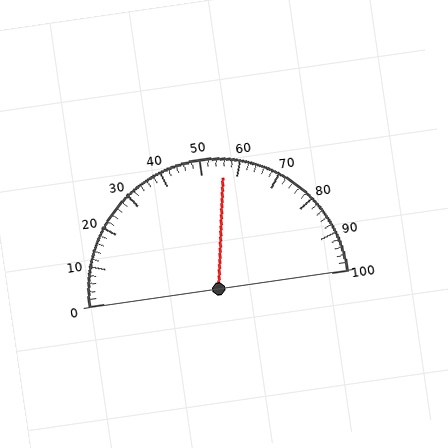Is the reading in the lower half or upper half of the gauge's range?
The reading is in the upper half of the range (0 to 100).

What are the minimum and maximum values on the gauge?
The gauge ranges from 0 to 100.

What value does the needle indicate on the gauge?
The needle indicates approximately 56.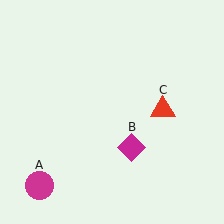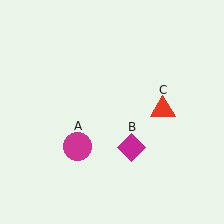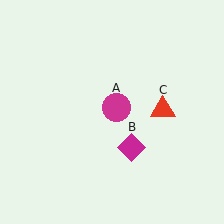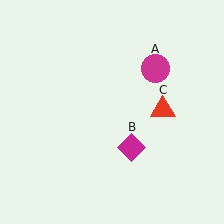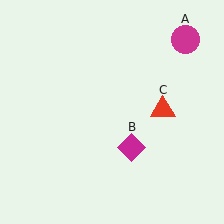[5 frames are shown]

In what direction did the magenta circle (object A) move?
The magenta circle (object A) moved up and to the right.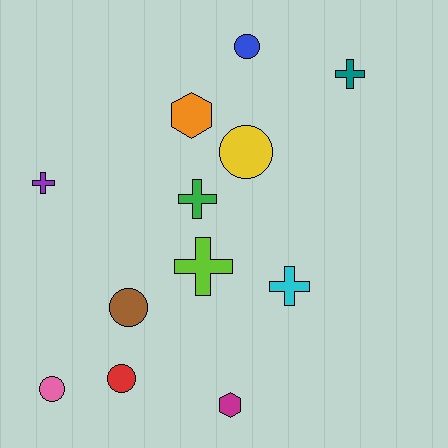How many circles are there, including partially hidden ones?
There are 5 circles.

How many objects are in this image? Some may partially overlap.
There are 12 objects.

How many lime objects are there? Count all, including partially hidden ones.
There is 1 lime object.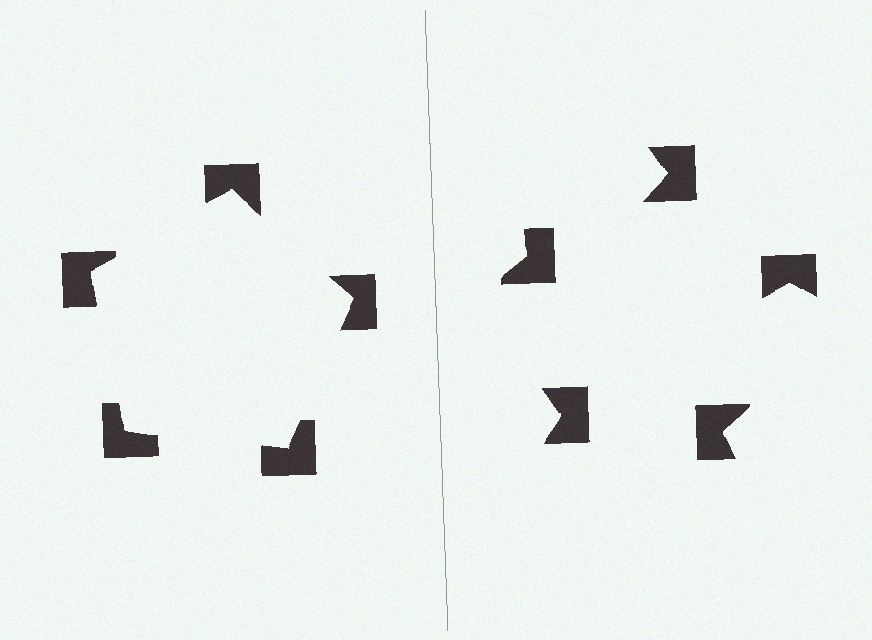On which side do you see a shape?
An illusory pentagon appears on the left side. On the right side the wedge cuts are rotated, so no coherent shape forms.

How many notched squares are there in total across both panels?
10 — 5 on each side.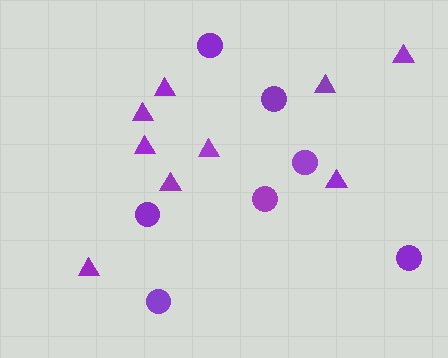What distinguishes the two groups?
There are 2 groups: one group of triangles (9) and one group of circles (7).